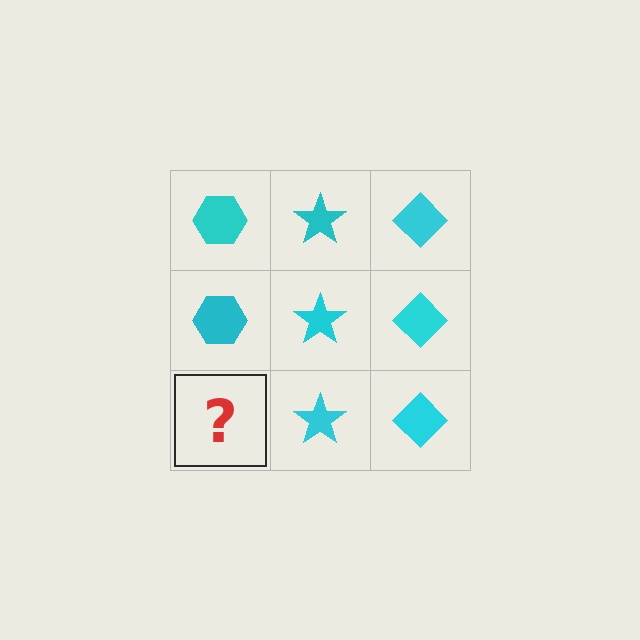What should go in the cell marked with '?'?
The missing cell should contain a cyan hexagon.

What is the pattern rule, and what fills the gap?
The rule is that each column has a consistent shape. The gap should be filled with a cyan hexagon.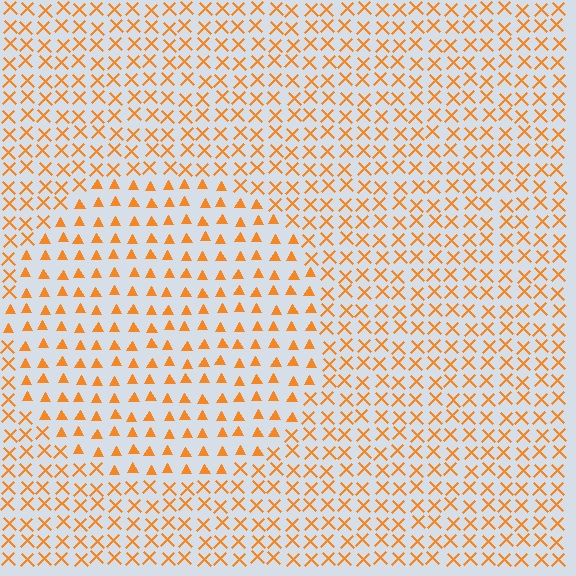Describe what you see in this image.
The image is filled with small orange elements arranged in a uniform grid. A circle-shaped region contains triangles, while the surrounding area contains X marks. The boundary is defined purely by the change in element shape.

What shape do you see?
I see a circle.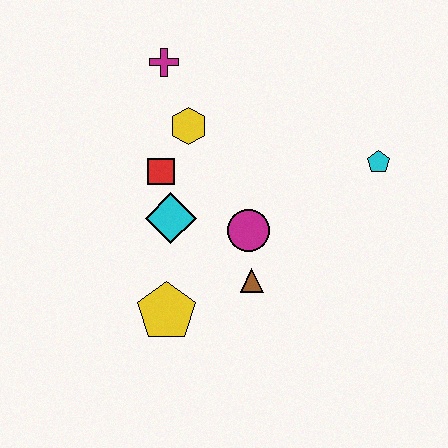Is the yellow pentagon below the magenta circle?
Yes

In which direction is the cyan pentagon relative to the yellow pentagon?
The cyan pentagon is to the right of the yellow pentagon.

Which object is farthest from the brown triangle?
The magenta cross is farthest from the brown triangle.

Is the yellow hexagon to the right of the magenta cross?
Yes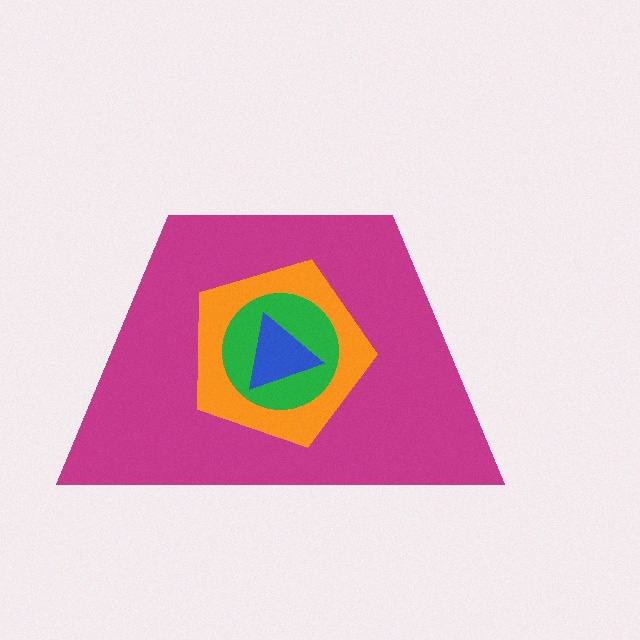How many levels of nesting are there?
4.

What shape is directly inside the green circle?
The blue triangle.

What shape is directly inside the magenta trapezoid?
The orange pentagon.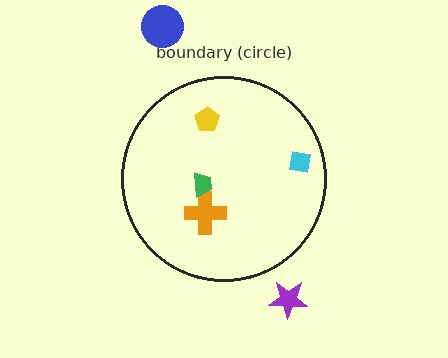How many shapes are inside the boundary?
4 inside, 2 outside.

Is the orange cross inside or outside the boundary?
Inside.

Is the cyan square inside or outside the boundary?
Inside.